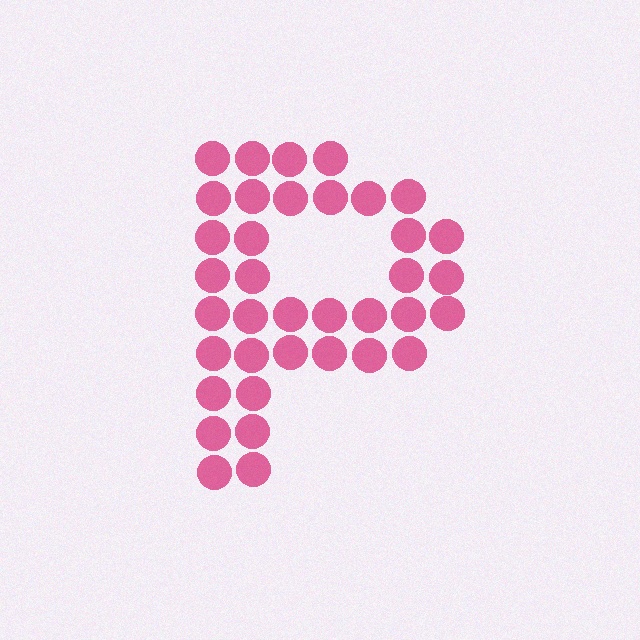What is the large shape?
The large shape is the letter P.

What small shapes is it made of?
It is made of small circles.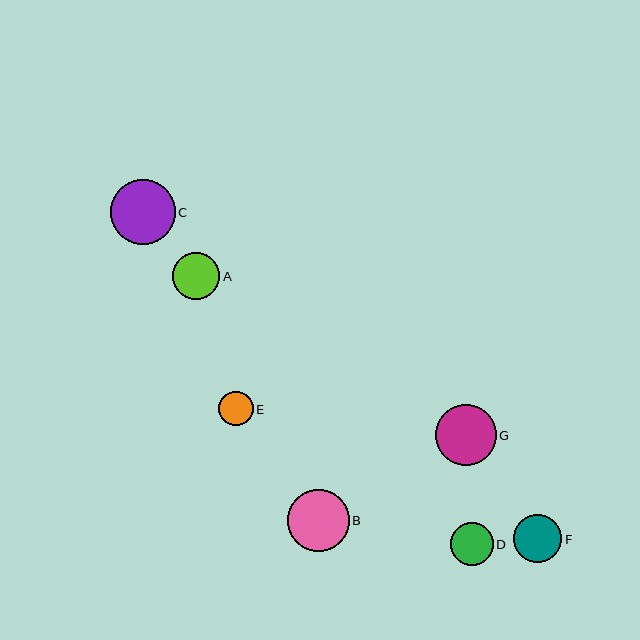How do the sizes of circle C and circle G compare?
Circle C and circle G are approximately the same size.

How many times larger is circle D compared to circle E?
Circle D is approximately 1.2 times the size of circle E.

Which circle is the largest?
Circle C is the largest with a size of approximately 65 pixels.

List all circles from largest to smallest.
From largest to smallest: C, B, G, F, A, D, E.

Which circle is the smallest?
Circle E is the smallest with a size of approximately 34 pixels.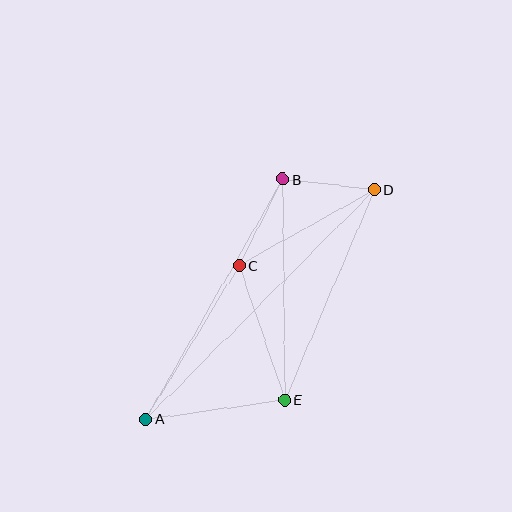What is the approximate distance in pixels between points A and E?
The distance between A and E is approximately 141 pixels.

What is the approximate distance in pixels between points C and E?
The distance between C and E is approximately 142 pixels.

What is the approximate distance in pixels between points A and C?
The distance between A and C is approximately 180 pixels.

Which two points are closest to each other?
Points B and D are closest to each other.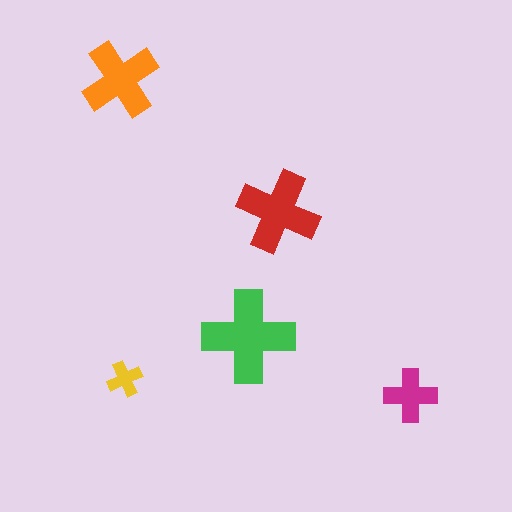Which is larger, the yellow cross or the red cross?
The red one.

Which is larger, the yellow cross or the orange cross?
The orange one.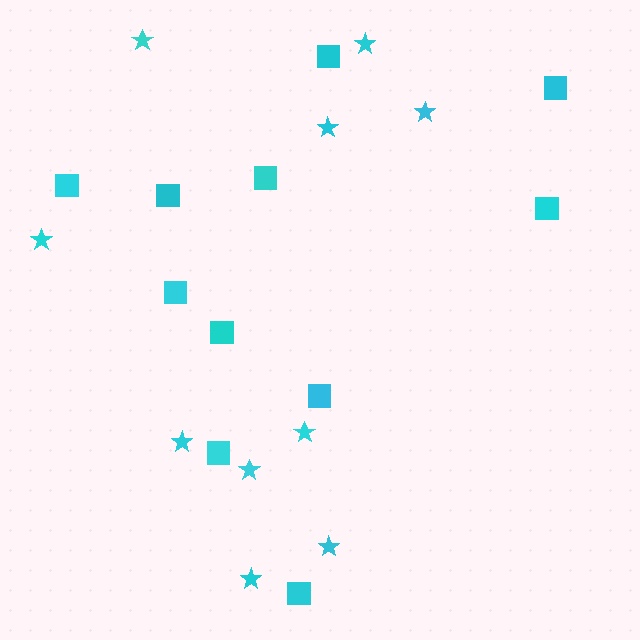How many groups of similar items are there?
There are 2 groups: one group of stars (10) and one group of squares (11).